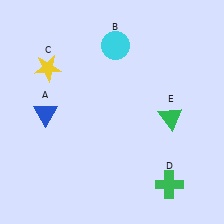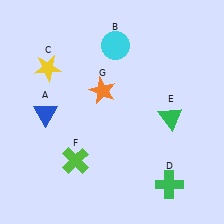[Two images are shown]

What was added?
A lime cross (F), an orange star (G) were added in Image 2.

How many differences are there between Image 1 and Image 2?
There are 2 differences between the two images.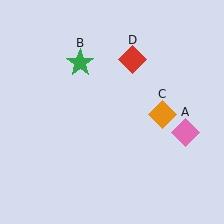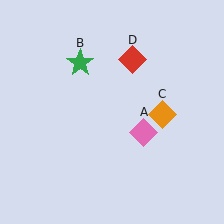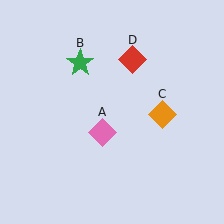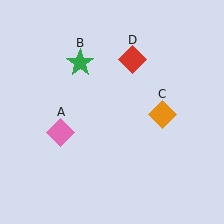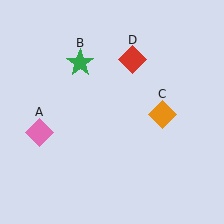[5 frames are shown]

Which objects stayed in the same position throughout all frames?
Green star (object B) and orange diamond (object C) and red diamond (object D) remained stationary.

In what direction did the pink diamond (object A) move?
The pink diamond (object A) moved left.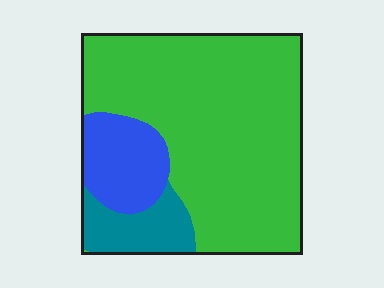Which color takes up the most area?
Green, at roughly 75%.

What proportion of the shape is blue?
Blue takes up about one sixth (1/6) of the shape.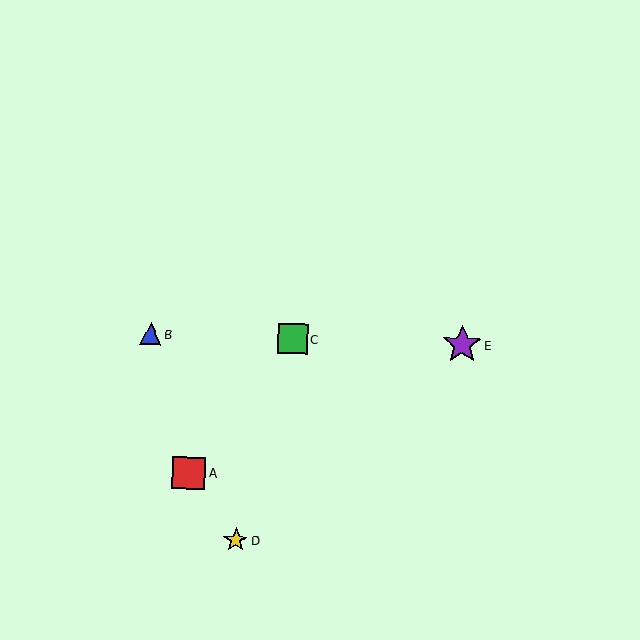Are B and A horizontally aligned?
No, B is at y≈334 and A is at y≈473.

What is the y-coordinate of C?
Object C is at y≈339.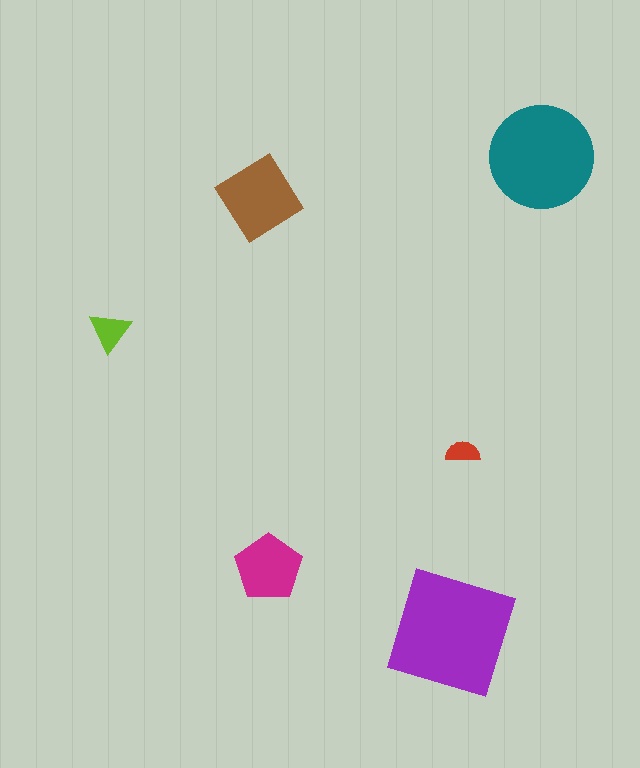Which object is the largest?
The purple square.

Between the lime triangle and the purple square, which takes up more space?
The purple square.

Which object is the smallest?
The red semicircle.